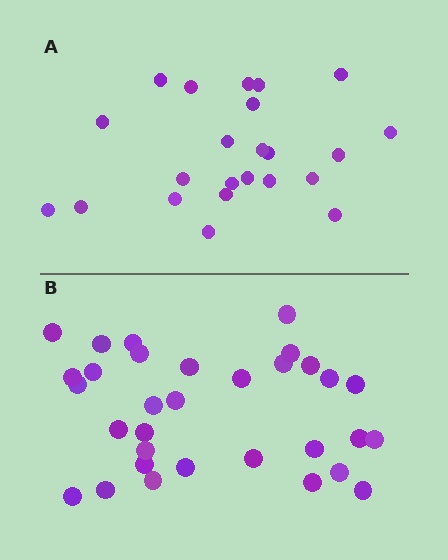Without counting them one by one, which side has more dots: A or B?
Region B (the bottom region) has more dots.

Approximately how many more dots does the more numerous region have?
Region B has roughly 8 or so more dots than region A.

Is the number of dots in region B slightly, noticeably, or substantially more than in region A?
Region B has noticeably more, but not dramatically so. The ratio is roughly 1.4 to 1.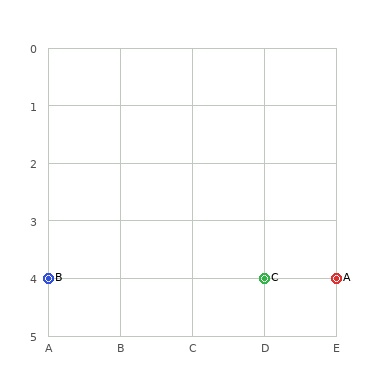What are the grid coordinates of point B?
Point B is at grid coordinates (A, 4).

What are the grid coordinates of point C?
Point C is at grid coordinates (D, 4).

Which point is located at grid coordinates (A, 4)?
Point B is at (A, 4).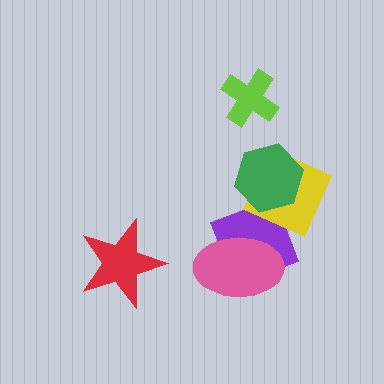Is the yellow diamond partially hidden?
Yes, it is partially covered by another shape.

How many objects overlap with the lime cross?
0 objects overlap with the lime cross.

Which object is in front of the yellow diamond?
The green hexagon is in front of the yellow diamond.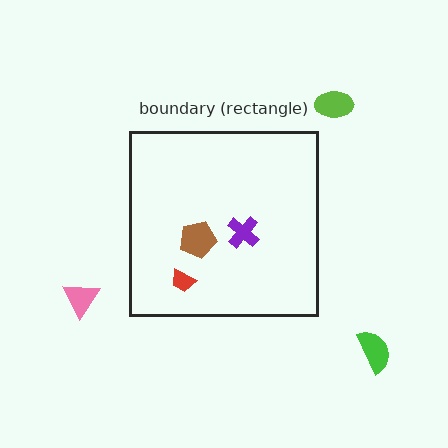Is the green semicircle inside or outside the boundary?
Outside.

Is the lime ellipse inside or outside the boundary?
Outside.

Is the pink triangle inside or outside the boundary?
Outside.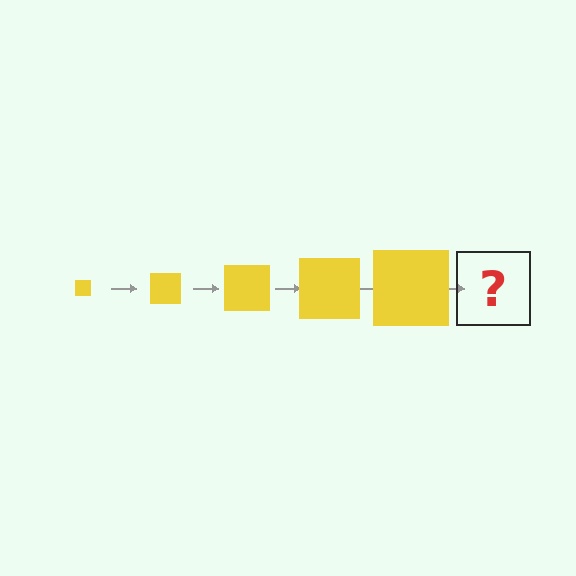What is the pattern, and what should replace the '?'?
The pattern is that the square gets progressively larger each step. The '?' should be a yellow square, larger than the previous one.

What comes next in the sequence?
The next element should be a yellow square, larger than the previous one.